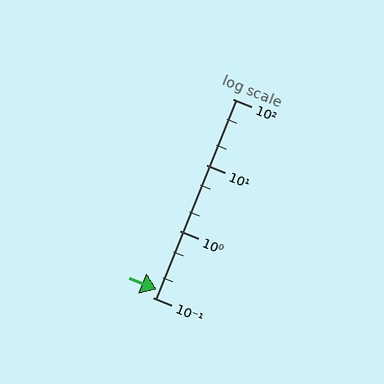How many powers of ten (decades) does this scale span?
The scale spans 3 decades, from 0.1 to 100.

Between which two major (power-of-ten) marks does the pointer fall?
The pointer is between 0.1 and 1.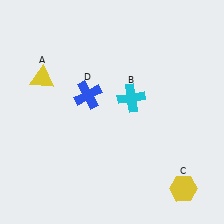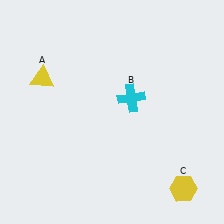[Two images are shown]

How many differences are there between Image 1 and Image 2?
There is 1 difference between the two images.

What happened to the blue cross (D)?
The blue cross (D) was removed in Image 2. It was in the top-left area of Image 1.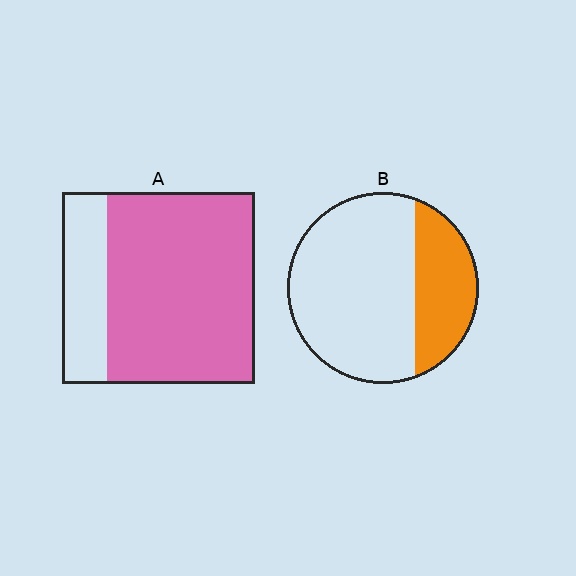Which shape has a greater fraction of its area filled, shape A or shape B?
Shape A.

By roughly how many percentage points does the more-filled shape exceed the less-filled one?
By roughly 50 percentage points (A over B).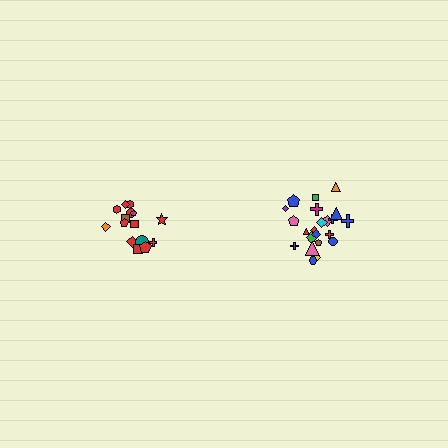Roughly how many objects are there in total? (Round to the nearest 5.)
Roughly 35 objects in total.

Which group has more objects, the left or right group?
The right group.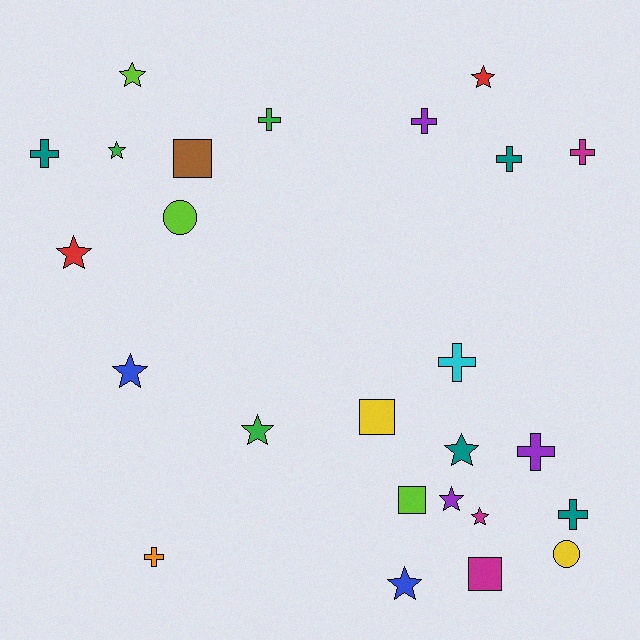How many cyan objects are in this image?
There is 1 cyan object.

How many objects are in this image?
There are 25 objects.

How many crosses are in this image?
There are 9 crosses.